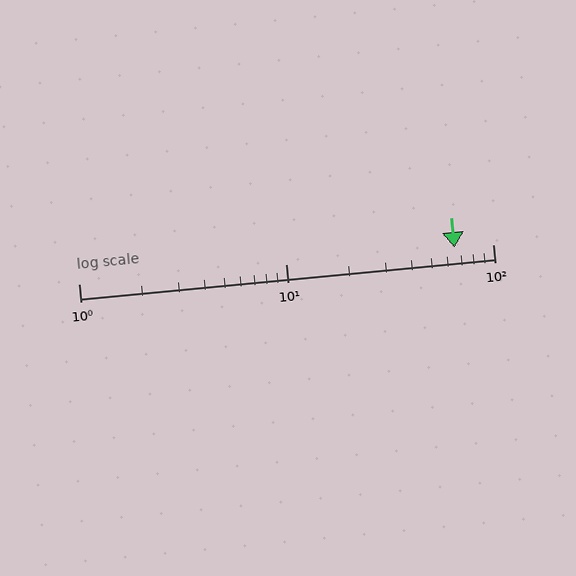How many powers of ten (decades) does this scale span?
The scale spans 2 decades, from 1 to 100.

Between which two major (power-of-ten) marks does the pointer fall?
The pointer is between 10 and 100.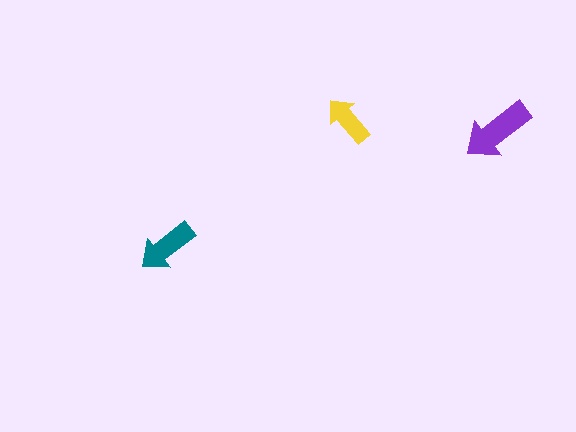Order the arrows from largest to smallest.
the purple one, the teal one, the yellow one.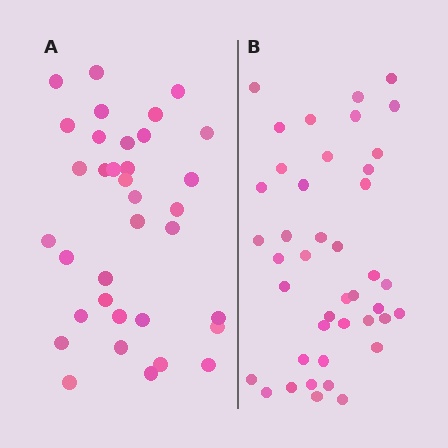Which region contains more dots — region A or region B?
Region B (the right region) has more dots.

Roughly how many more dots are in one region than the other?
Region B has roughly 8 or so more dots than region A.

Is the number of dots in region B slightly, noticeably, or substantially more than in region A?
Region B has only slightly more — the two regions are fairly close. The ratio is roughly 1.2 to 1.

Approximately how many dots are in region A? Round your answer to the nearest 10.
About 40 dots. (The exact count is 35, which rounds to 40.)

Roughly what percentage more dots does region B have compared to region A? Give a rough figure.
About 20% more.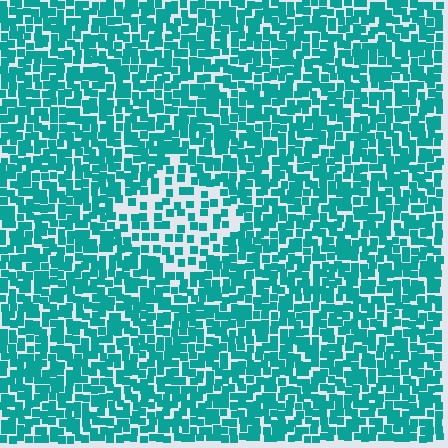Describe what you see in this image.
The image contains small teal elements arranged at two different densities. A diamond-shaped region is visible where the elements are less densely packed than the surrounding area.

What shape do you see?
I see a diamond.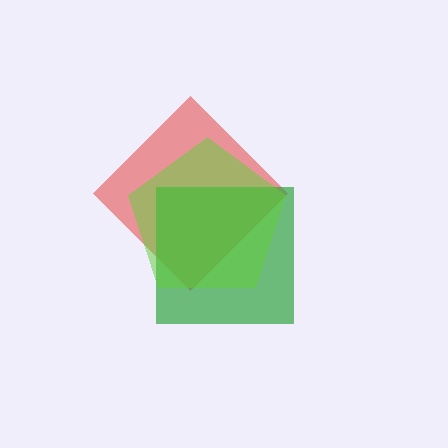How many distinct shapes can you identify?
There are 3 distinct shapes: a red diamond, a green square, a lime pentagon.